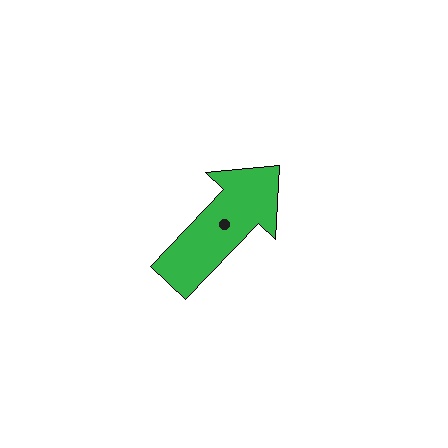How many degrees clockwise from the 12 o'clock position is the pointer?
Approximately 43 degrees.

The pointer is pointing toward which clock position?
Roughly 1 o'clock.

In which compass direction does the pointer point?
Northeast.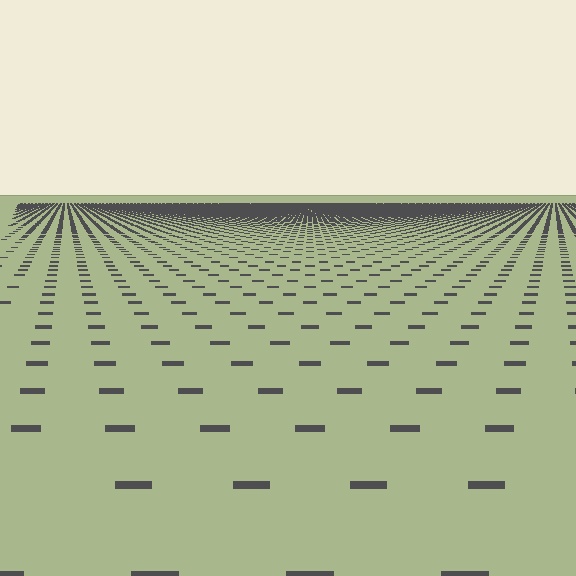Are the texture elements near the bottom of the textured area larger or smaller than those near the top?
Larger. Near the bottom, elements are closer to the viewer and appear at a bigger on-screen size.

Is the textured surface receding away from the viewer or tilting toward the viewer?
The surface is receding away from the viewer. Texture elements get smaller and denser toward the top.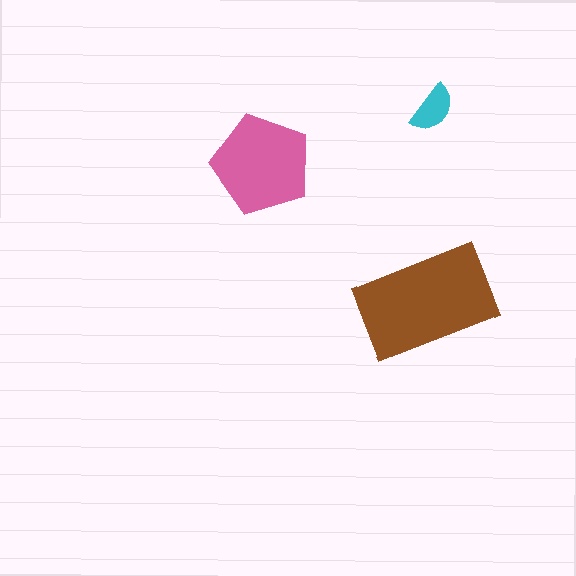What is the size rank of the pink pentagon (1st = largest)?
2nd.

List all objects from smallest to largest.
The cyan semicircle, the pink pentagon, the brown rectangle.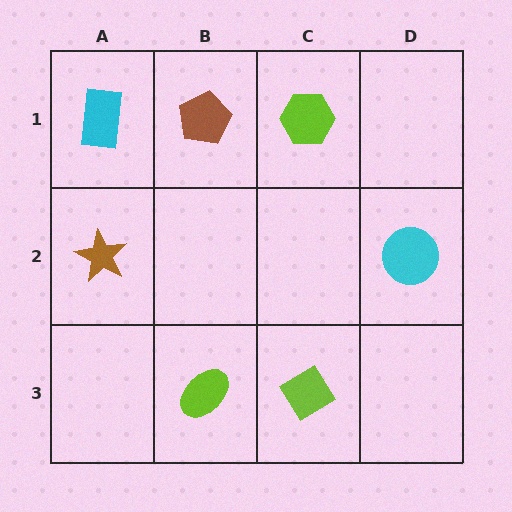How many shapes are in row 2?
2 shapes.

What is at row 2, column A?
A brown star.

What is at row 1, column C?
A lime hexagon.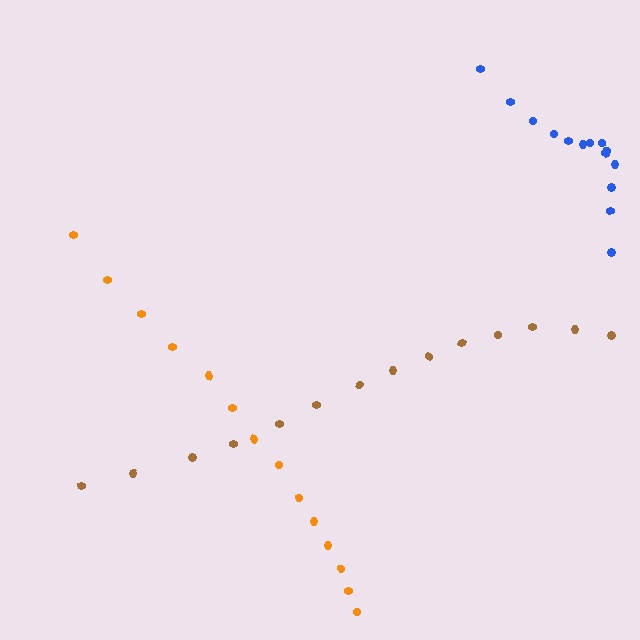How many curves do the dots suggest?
There are 3 distinct paths.